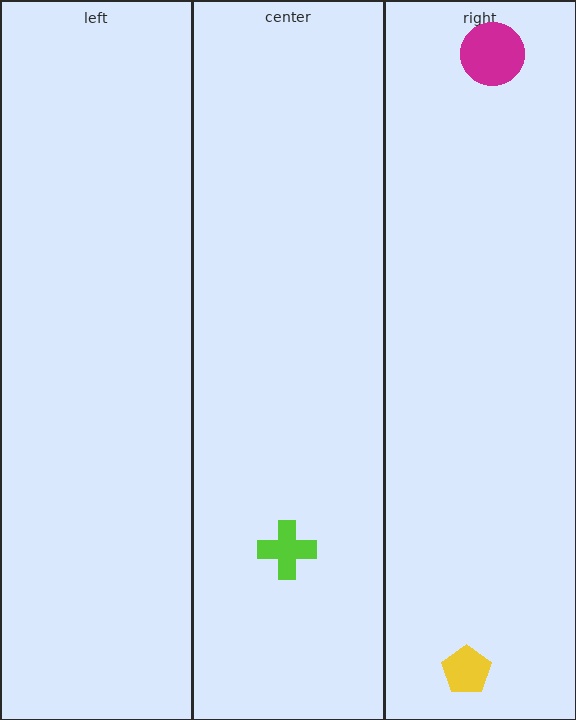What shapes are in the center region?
The lime cross.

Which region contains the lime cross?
The center region.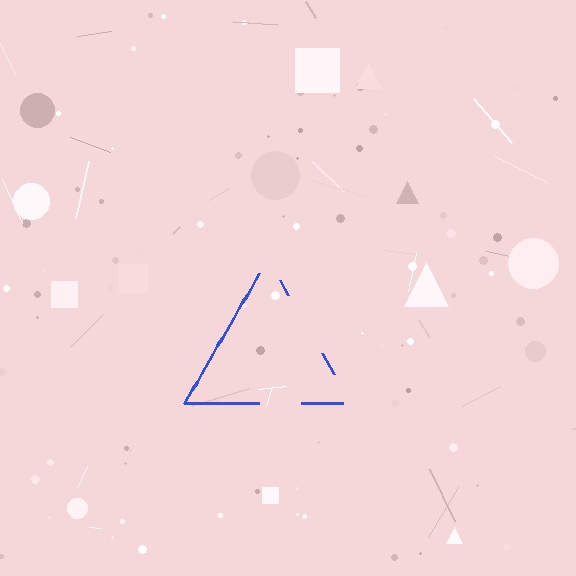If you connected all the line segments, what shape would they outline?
They would outline a triangle.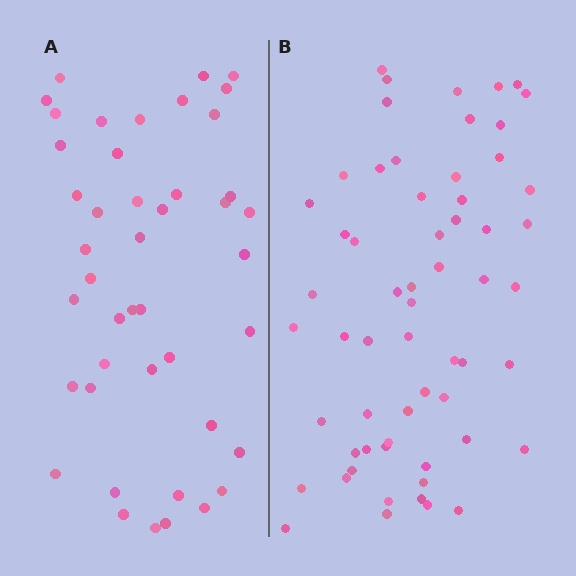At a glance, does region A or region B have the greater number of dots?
Region B (the right region) has more dots.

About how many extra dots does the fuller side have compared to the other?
Region B has approximately 15 more dots than region A.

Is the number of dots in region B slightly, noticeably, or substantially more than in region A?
Region B has noticeably more, but not dramatically so. The ratio is roughly 1.4 to 1.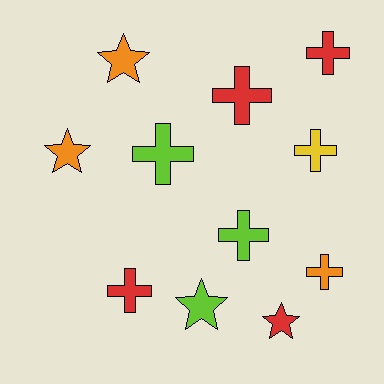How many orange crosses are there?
There is 1 orange cross.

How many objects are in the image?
There are 11 objects.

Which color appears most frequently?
Red, with 4 objects.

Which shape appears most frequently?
Cross, with 7 objects.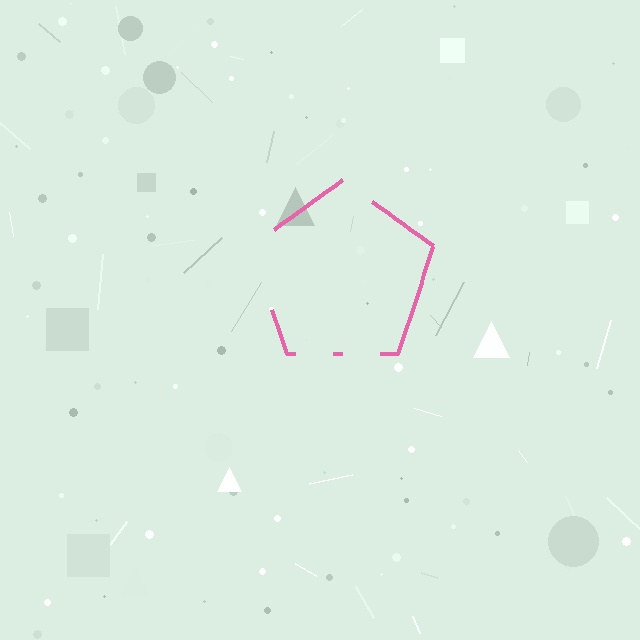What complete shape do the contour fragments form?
The contour fragments form a pentagon.